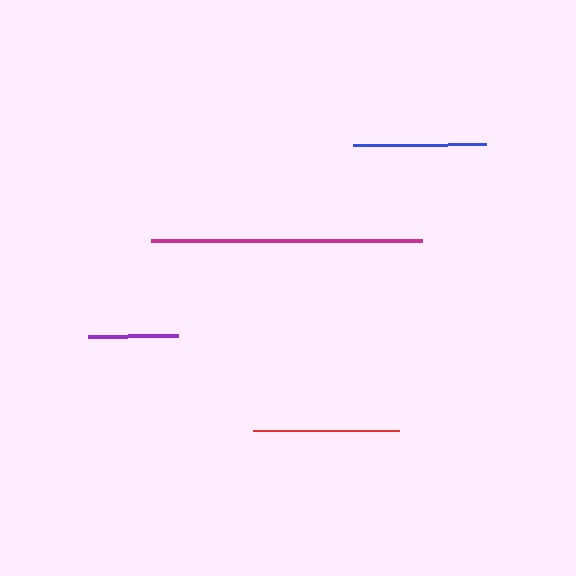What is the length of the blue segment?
The blue segment is approximately 133 pixels long.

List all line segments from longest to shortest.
From longest to shortest: magenta, red, blue, purple.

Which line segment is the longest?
The magenta line is the longest at approximately 271 pixels.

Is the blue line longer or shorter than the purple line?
The blue line is longer than the purple line.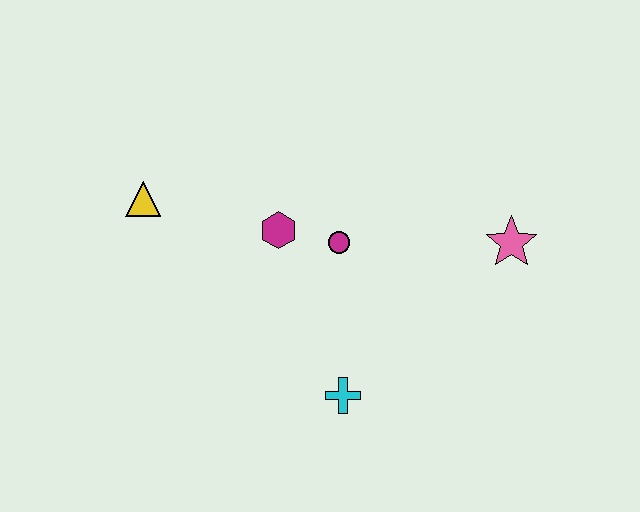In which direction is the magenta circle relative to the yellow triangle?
The magenta circle is to the right of the yellow triangle.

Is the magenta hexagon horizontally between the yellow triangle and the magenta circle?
Yes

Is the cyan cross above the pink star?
No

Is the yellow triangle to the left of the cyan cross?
Yes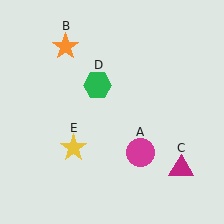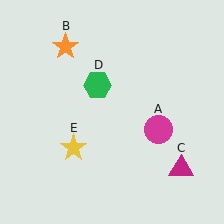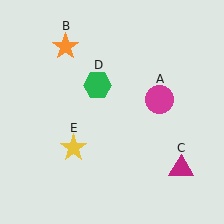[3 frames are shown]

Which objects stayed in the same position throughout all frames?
Orange star (object B) and magenta triangle (object C) and green hexagon (object D) and yellow star (object E) remained stationary.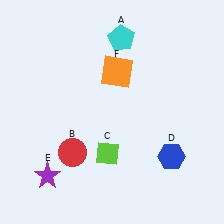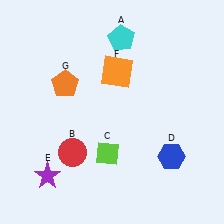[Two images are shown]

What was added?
An orange pentagon (G) was added in Image 2.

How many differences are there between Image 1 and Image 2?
There is 1 difference between the two images.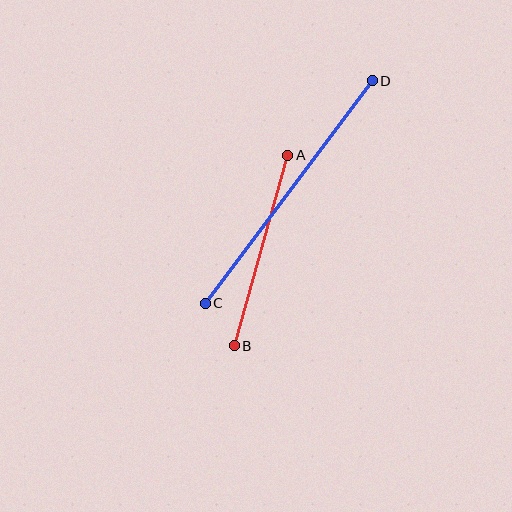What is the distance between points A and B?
The distance is approximately 198 pixels.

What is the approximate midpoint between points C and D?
The midpoint is at approximately (289, 192) pixels.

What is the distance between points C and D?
The distance is approximately 278 pixels.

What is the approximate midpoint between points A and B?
The midpoint is at approximately (261, 251) pixels.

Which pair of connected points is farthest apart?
Points C and D are farthest apart.